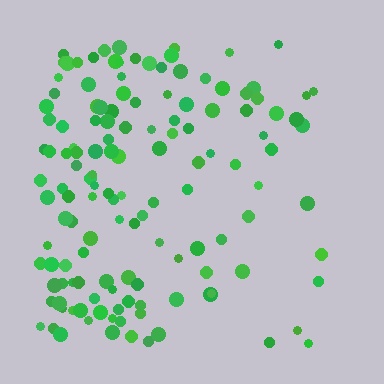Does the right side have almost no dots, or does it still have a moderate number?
Still a moderate number, just noticeably fewer than the left.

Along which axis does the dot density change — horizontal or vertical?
Horizontal.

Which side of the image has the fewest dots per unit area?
The right.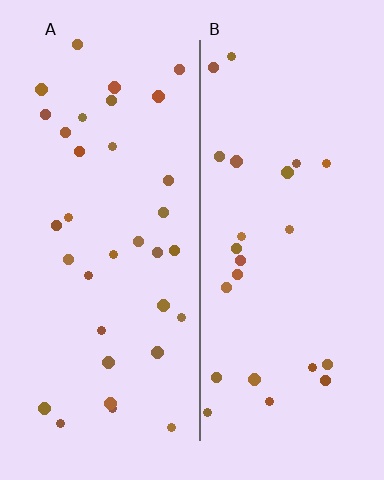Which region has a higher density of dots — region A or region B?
A (the left).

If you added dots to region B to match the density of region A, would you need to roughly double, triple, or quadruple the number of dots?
Approximately double.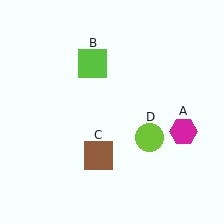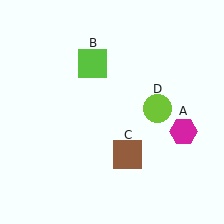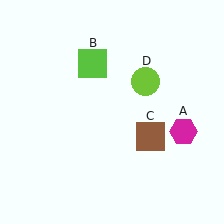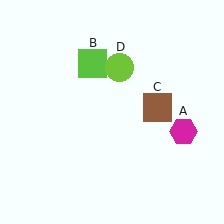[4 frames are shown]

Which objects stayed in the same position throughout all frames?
Magenta hexagon (object A) and lime square (object B) remained stationary.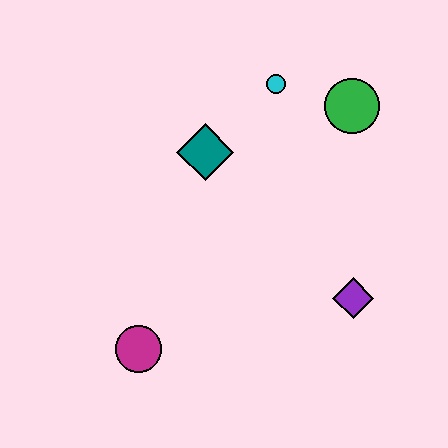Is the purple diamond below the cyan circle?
Yes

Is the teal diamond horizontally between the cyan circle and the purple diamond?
No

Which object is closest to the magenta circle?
The teal diamond is closest to the magenta circle.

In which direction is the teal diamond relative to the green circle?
The teal diamond is to the left of the green circle.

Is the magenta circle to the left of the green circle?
Yes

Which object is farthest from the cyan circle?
The magenta circle is farthest from the cyan circle.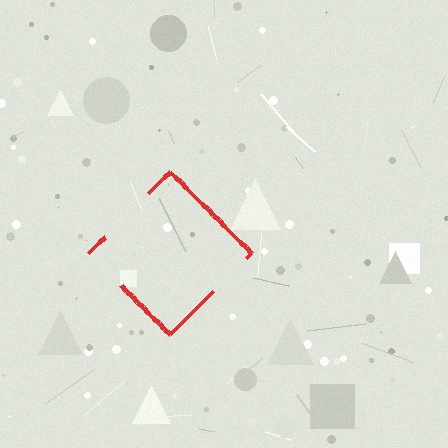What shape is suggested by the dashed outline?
The dashed outline suggests a diamond.